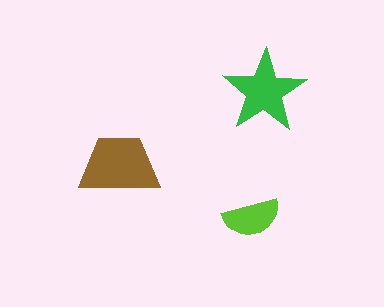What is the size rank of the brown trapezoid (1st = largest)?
1st.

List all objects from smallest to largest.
The lime semicircle, the green star, the brown trapezoid.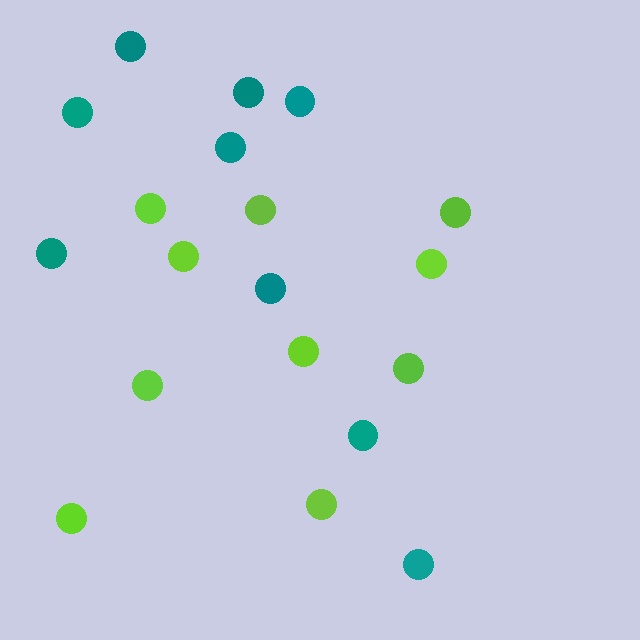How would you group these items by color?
There are 2 groups: one group of lime circles (10) and one group of teal circles (9).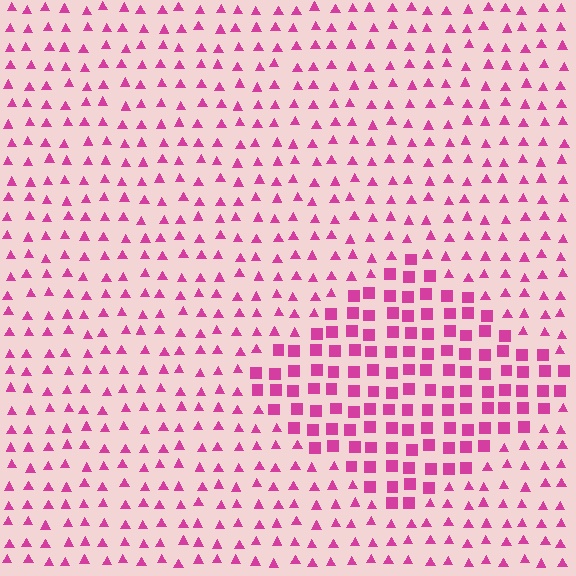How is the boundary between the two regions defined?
The boundary is defined by a change in element shape: squares inside vs. triangles outside. All elements share the same color and spacing.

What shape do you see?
I see a diamond.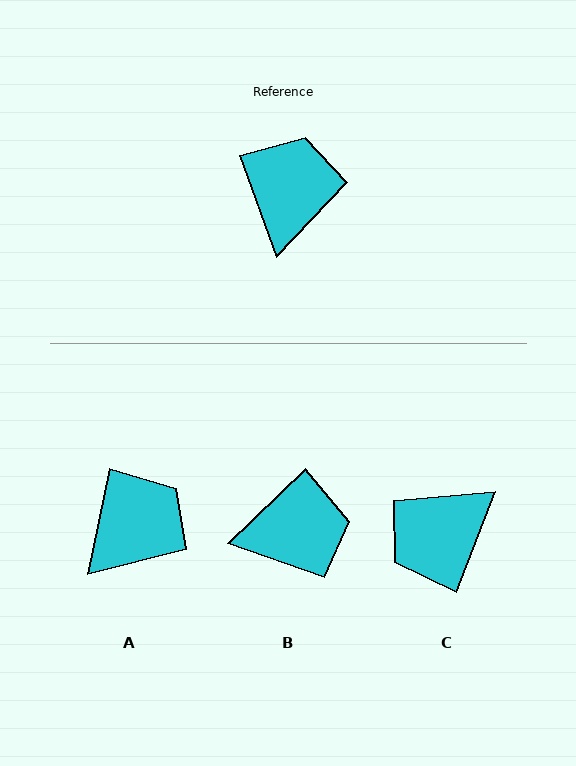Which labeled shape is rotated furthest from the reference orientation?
C, about 139 degrees away.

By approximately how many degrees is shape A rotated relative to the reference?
Approximately 32 degrees clockwise.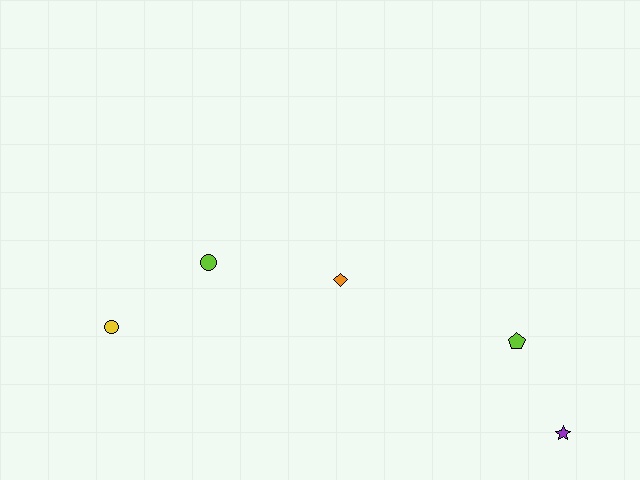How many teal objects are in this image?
There are no teal objects.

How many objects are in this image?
There are 5 objects.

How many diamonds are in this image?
There is 1 diamond.